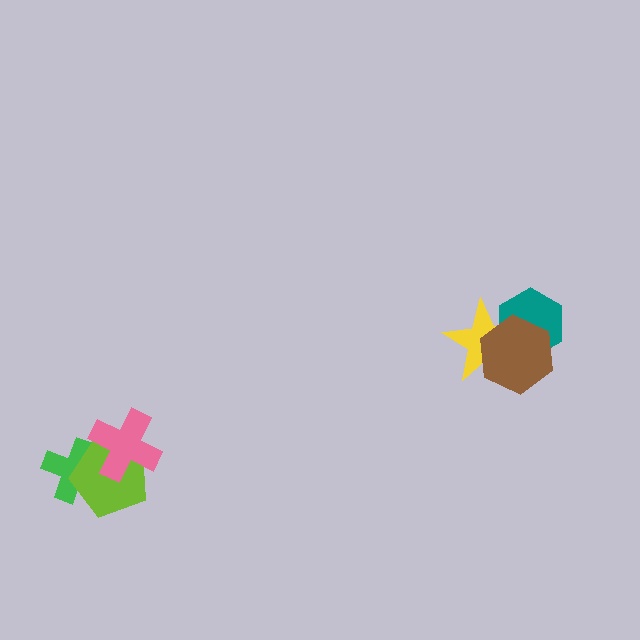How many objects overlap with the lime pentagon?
2 objects overlap with the lime pentagon.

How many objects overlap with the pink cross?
2 objects overlap with the pink cross.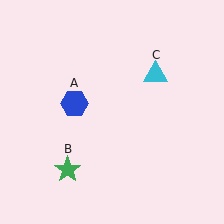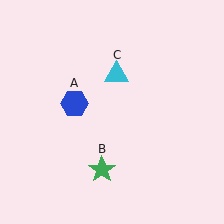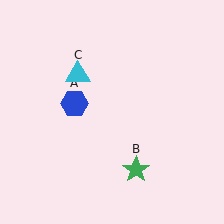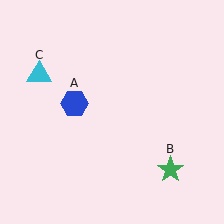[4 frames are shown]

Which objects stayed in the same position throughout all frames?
Blue hexagon (object A) remained stationary.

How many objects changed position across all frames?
2 objects changed position: green star (object B), cyan triangle (object C).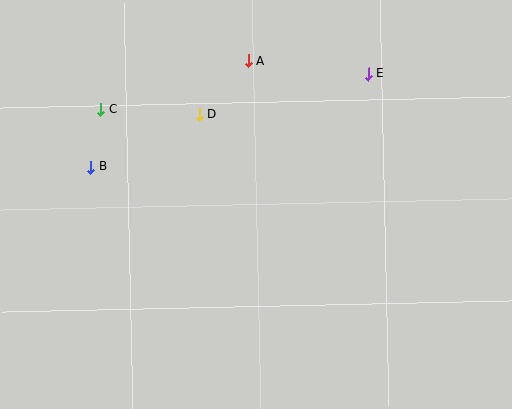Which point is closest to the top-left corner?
Point C is closest to the top-left corner.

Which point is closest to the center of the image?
Point D at (199, 115) is closest to the center.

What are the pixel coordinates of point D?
Point D is at (199, 115).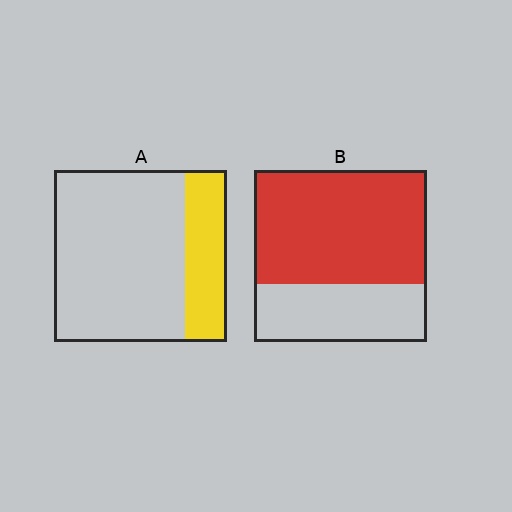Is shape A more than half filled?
No.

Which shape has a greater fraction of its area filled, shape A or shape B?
Shape B.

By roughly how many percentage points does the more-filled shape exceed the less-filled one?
By roughly 40 percentage points (B over A).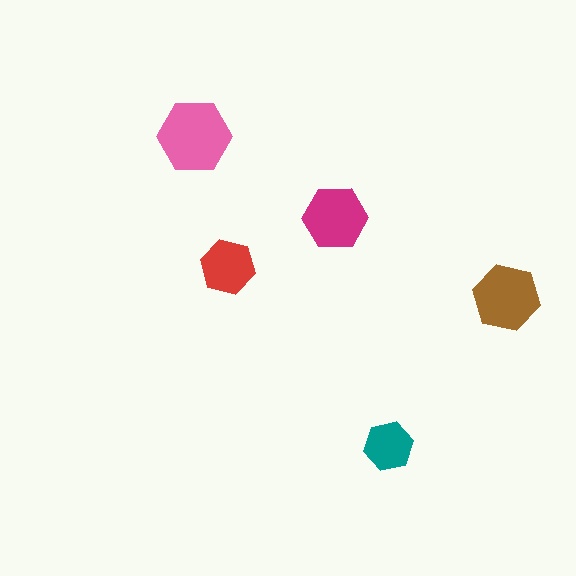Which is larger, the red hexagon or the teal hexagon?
The red one.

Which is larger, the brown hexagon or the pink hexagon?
The pink one.